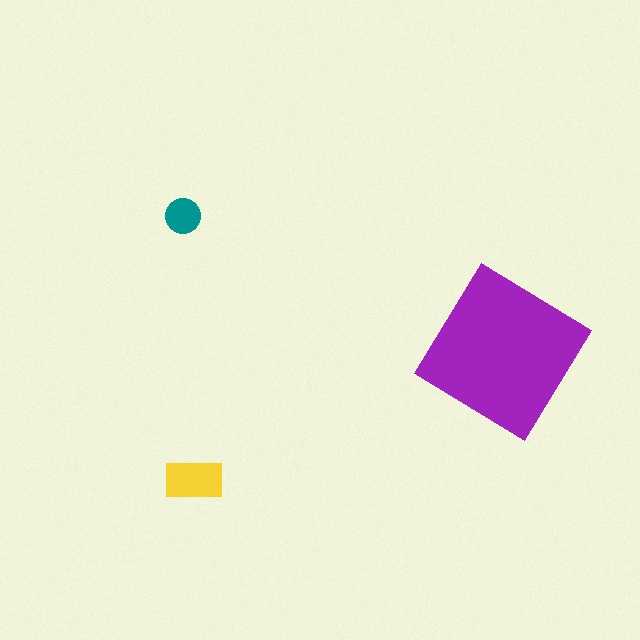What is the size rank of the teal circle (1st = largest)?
3rd.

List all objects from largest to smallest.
The purple diamond, the yellow rectangle, the teal circle.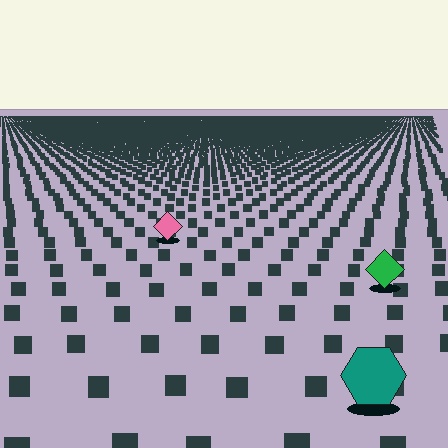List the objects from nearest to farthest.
From nearest to farthest: the teal hexagon, the green diamond, the pink diamond.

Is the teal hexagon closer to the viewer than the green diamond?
Yes. The teal hexagon is closer — you can tell from the texture gradient: the ground texture is coarser near it.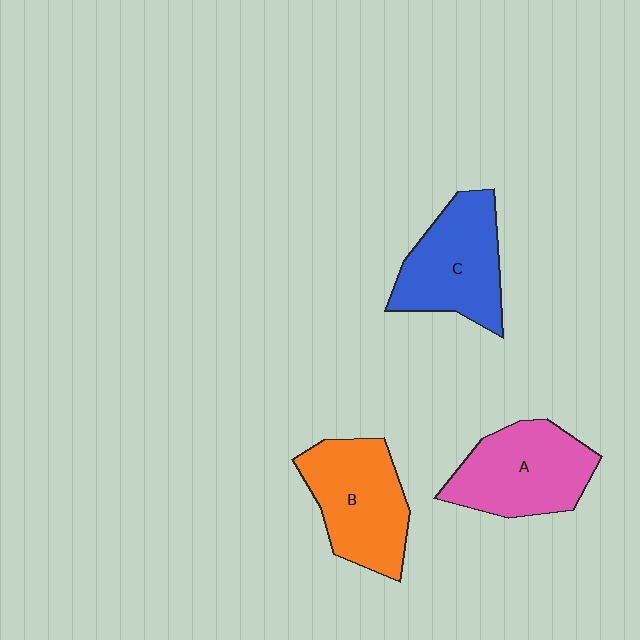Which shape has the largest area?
Shape B (orange).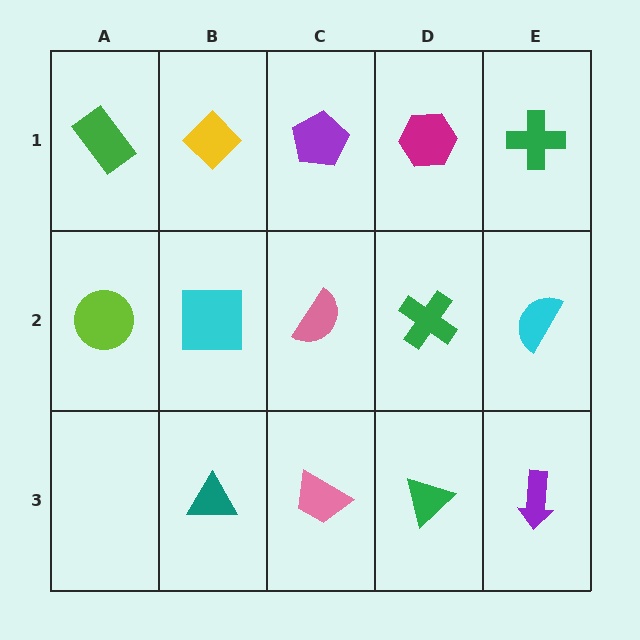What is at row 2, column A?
A lime circle.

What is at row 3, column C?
A pink trapezoid.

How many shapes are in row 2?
5 shapes.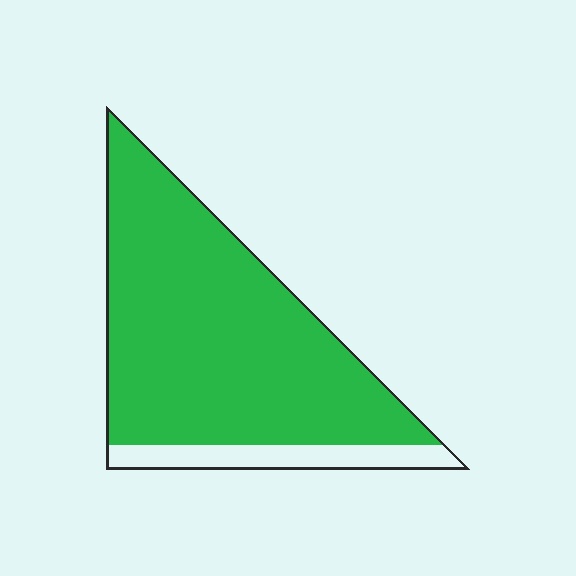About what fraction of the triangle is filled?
About seven eighths (7/8).